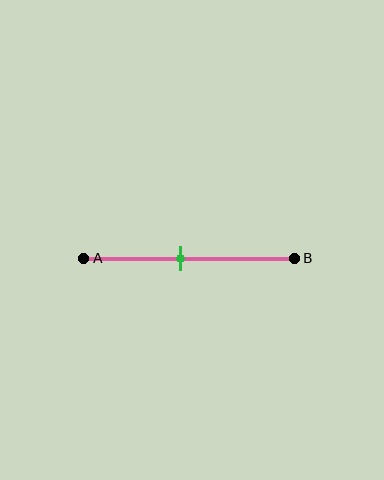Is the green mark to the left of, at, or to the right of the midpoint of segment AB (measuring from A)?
The green mark is to the left of the midpoint of segment AB.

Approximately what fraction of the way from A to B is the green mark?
The green mark is approximately 45% of the way from A to B.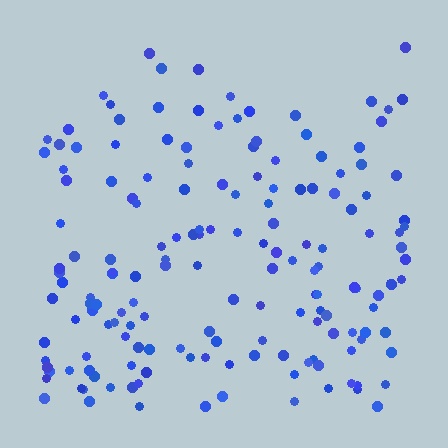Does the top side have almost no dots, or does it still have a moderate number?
Still a moderate number, just noticeably fewer than the bottom.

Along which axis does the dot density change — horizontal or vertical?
Vertical.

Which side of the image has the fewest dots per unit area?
The top.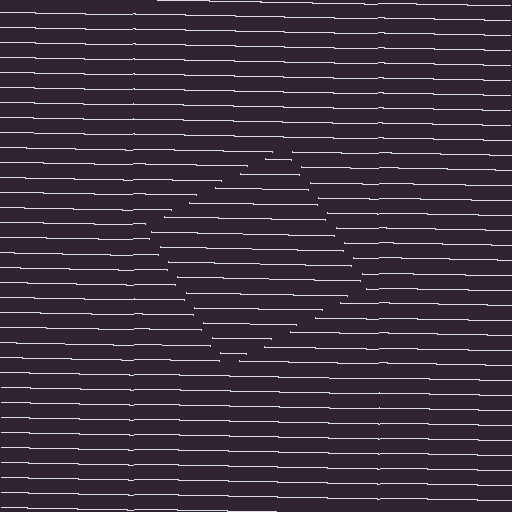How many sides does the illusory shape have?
4 sides — the line-ends trace a square.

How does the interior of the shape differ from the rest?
The interior of the shape contains the same grating, shifted by half a period — the contour is defined by the phase discontinuity where line-ends from the inner and outer gratings abut.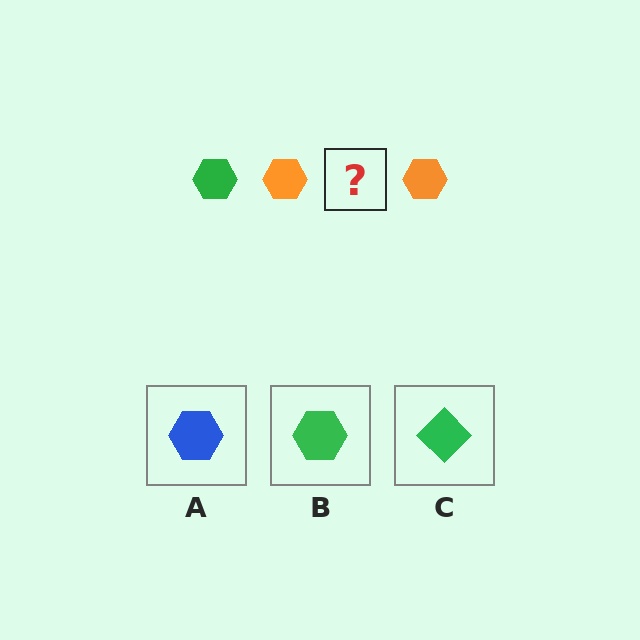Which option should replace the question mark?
Option B.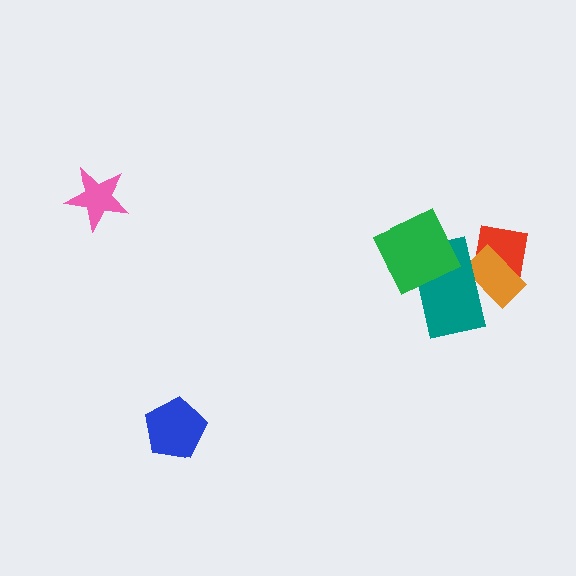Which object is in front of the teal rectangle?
The green diamond is in front of the teal rectangle.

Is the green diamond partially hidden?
No, no other shape covers it.